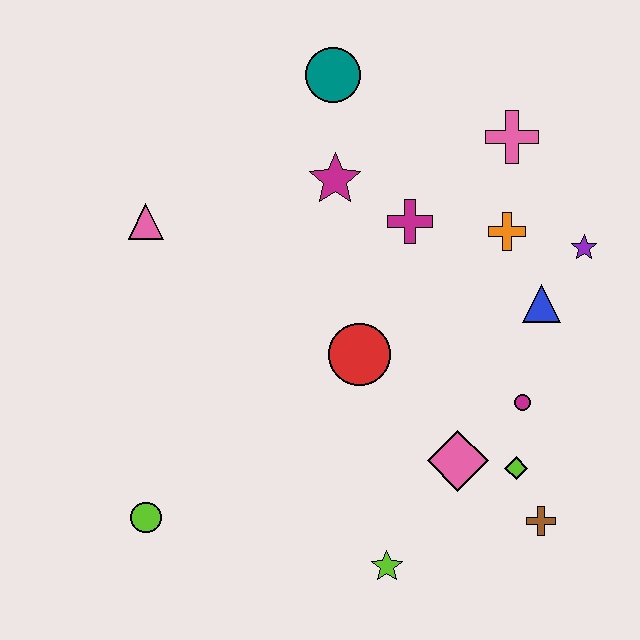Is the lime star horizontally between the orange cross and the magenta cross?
No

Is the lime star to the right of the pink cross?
No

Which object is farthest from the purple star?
The lime circle is farthest from the purple star.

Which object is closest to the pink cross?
The orange cross is closest to the pink cross.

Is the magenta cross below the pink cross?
Yes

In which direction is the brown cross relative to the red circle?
The brown cross is to the right of the red circle.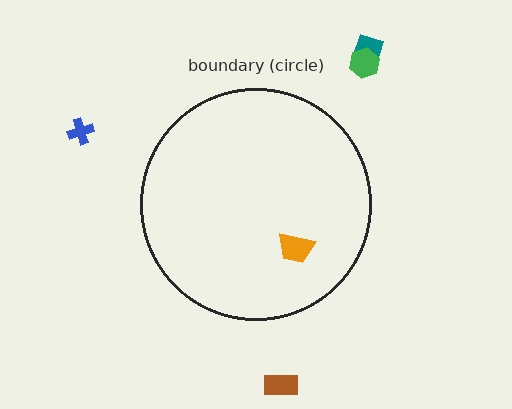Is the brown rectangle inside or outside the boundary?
Outside.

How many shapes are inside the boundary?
1 inside, 4 outside.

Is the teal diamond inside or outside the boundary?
Outside.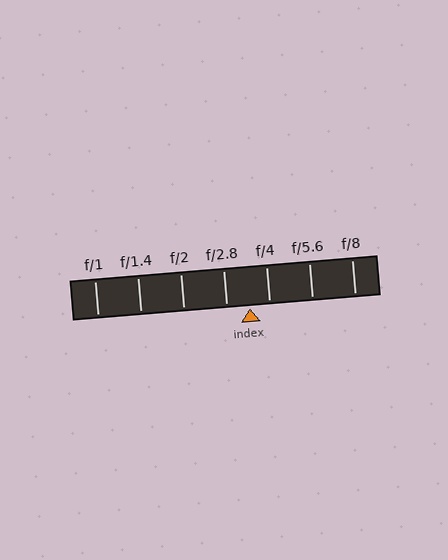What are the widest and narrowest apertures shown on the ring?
The widest aperture shown is f/1 and the narrowest is f/8.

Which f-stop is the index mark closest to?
The index mark is closest to f/4.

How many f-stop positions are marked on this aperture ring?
There are 7 f-stop positions marked.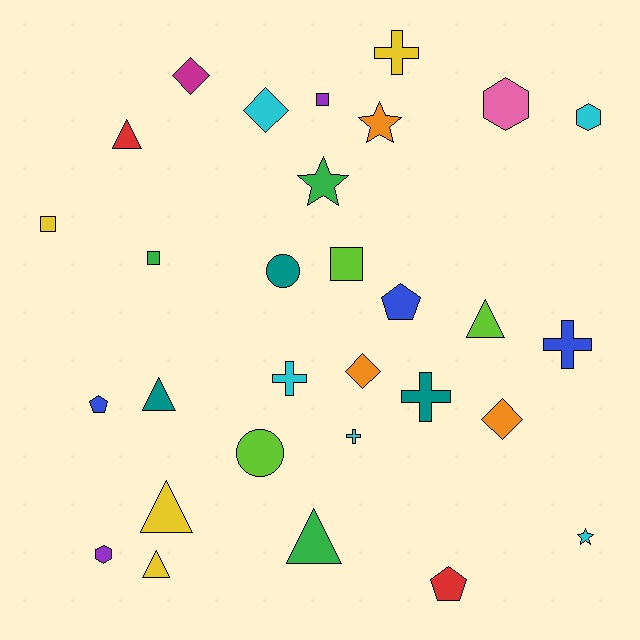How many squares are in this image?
There are 4 squares.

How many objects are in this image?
There are 30 objects.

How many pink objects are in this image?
There is 1 pink object.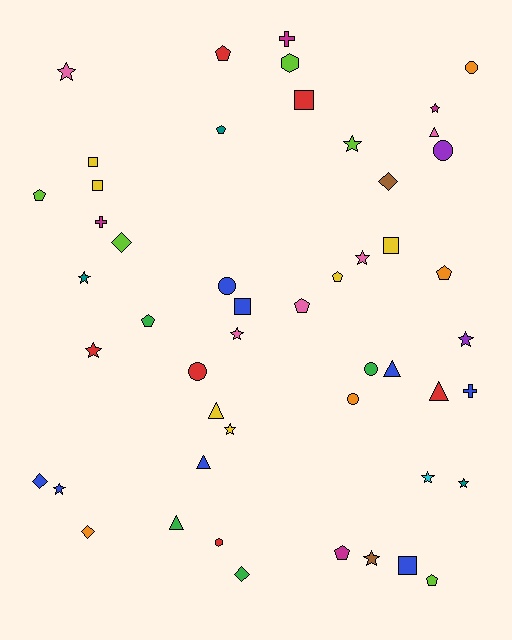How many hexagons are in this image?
There are 2 hexagons.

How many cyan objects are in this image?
There is 1 cyan object.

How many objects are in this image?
There are 50 objects.